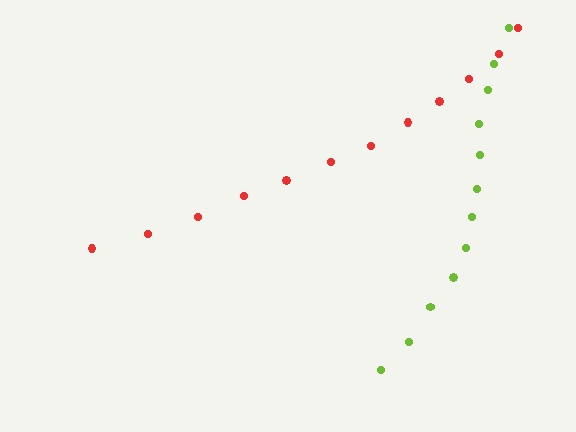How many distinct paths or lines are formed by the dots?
There are 2 distinct paths.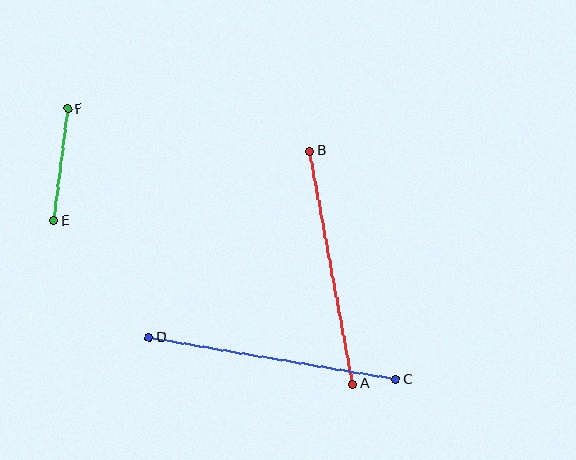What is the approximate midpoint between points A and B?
The midpoint is at approximately (331, 267) pixels.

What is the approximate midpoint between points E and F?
The midpoint is at approximately (61, 165) pixels.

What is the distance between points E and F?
The distance is approximately 113 pixels.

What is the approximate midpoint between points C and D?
The midpoint is at approximately (272, 358) pixels.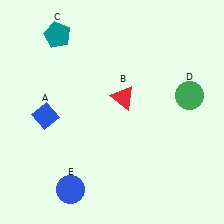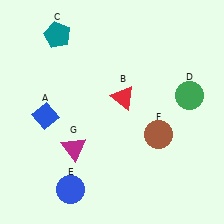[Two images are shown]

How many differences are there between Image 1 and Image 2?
There are 2 differences between the two images.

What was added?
A brown circle (F), a magenta triangle (G) were added in Image 2.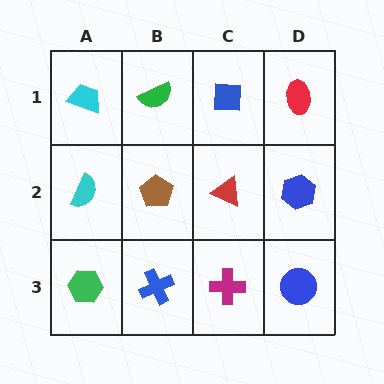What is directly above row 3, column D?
A blue hexagon.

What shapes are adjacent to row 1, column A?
A cyan semicircle (row 2, column A), a green semicircle (row 1, column B).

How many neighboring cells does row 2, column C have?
4.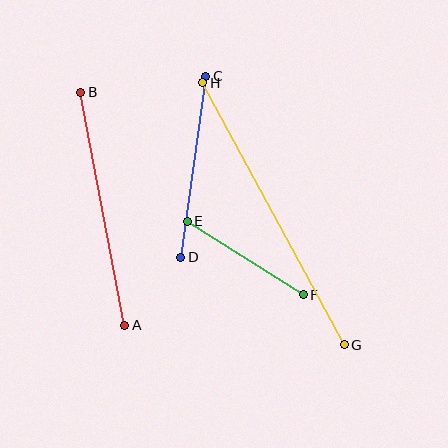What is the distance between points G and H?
The distance is approximately 298 pixels.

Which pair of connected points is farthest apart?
Points G and H are farthest apart.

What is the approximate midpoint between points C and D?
The midpoint is at approximately (193, 167) pixels.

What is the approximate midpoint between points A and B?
The midpoint is at approximately (103, 209) pixels.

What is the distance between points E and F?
The distance is approximately 137 pixels.